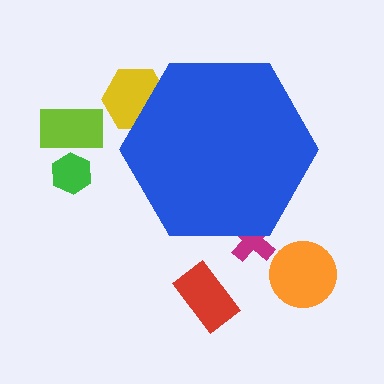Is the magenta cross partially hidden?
Yes, the magenta cross is partially hidden behind the blue hexagon.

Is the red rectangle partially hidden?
No, the red rectangle is fully visible.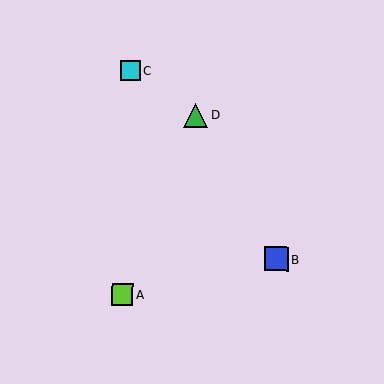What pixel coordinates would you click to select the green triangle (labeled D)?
Click at (196, 115) to select the green triangle D.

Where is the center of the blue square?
The center of the blue square is at (277, 259).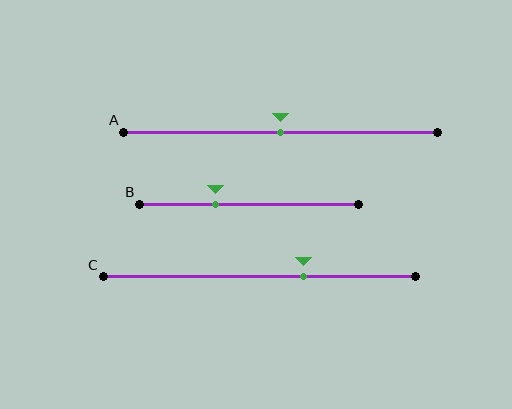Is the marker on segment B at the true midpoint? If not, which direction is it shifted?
No, the marker on segment B is shifted to the left by about 15% of the segment length.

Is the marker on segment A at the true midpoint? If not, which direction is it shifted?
Yes, the marker on segment A is at the true midpoint.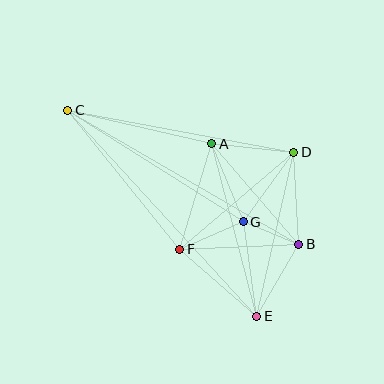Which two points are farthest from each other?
Points C and E are farthest from each other.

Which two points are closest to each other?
Points B and G are closest to each other.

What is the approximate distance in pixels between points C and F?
The distance between C and F is approximately 179 pixels.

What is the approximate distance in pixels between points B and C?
The distance between B and C is approximately 267 pixels.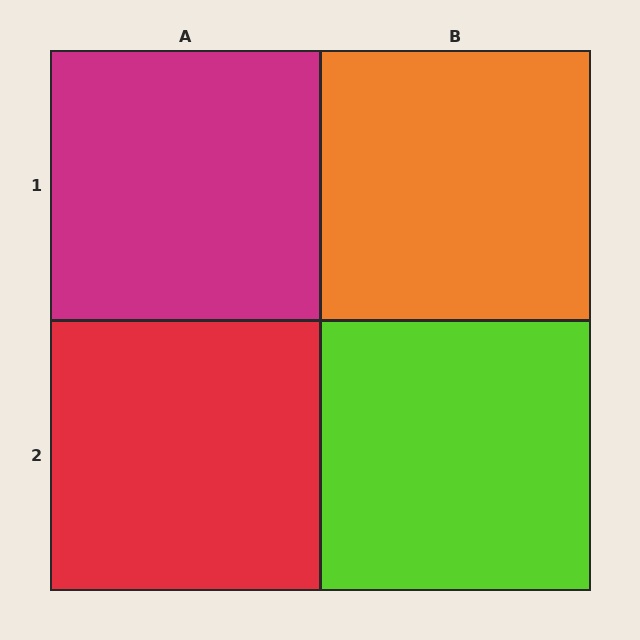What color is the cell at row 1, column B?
Orange.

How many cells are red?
1 cell is red.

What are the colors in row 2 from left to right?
Red, lime.